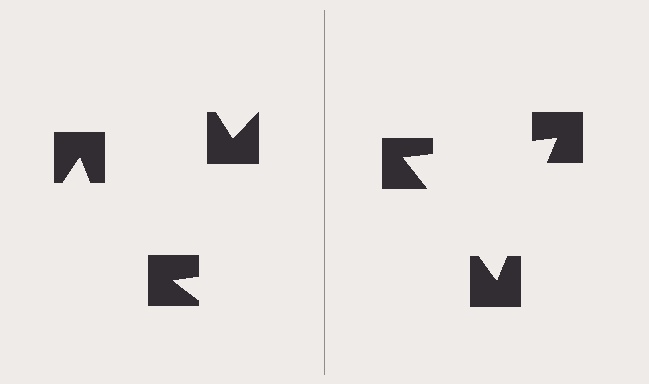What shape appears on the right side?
An illusory triangle.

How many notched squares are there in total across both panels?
6 — 3 on each side.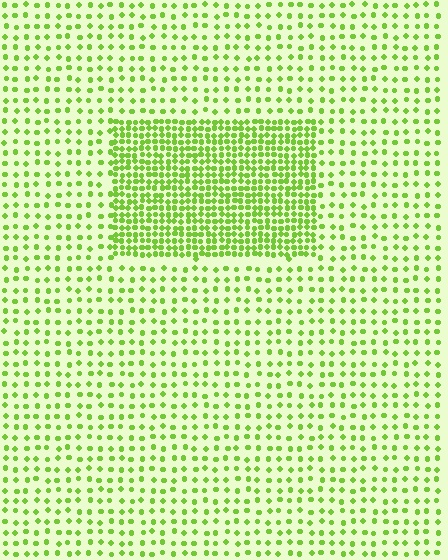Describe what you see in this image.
The image contains small lime elements arranged at two different densities. A rectangle-shaped region is visible where the elements are more densely packed than the surrounding area.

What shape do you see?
I see a rectangle.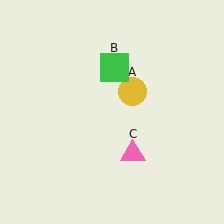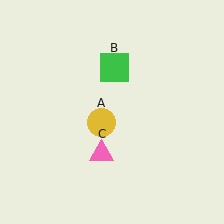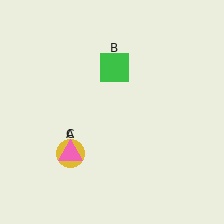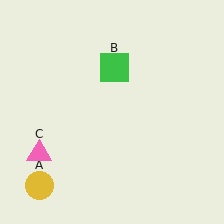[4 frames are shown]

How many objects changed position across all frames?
2 objects changed position: yellow circle (object A), pink triangle (object C).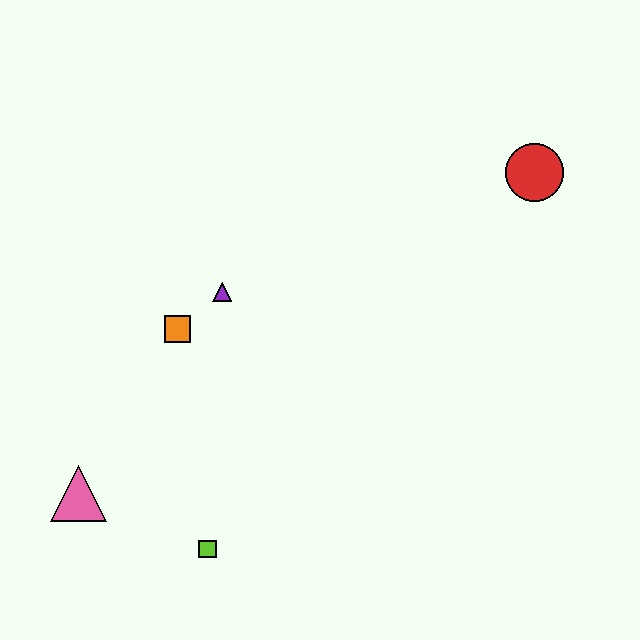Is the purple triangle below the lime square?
No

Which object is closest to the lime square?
The pink triangle is closest to the lime square.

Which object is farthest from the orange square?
The red circle is farthest from the orange square.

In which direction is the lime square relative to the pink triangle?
The lime square is to the right of the pink triangle.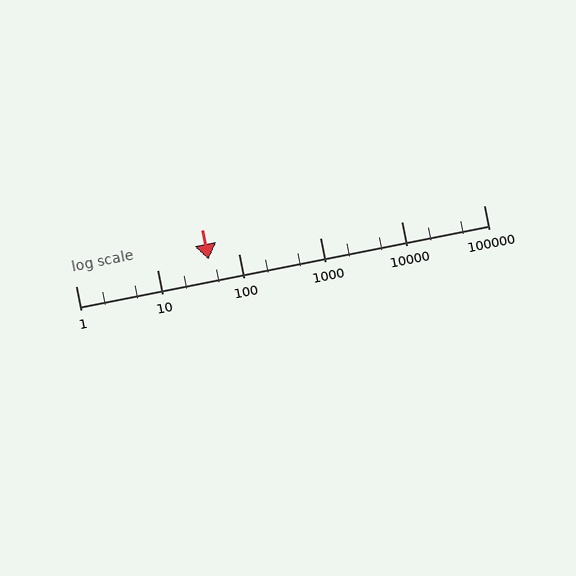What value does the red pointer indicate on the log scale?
The pointer indicates approximately 43.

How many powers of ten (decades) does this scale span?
The scale spans 5 decades, from 1 to 100000.